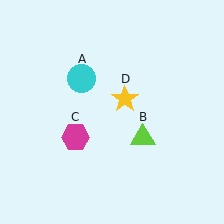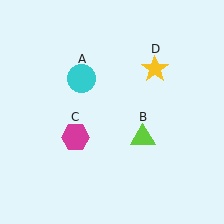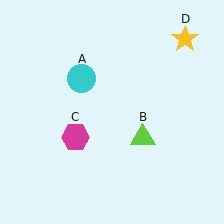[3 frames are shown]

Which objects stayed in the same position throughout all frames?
Cyan circle (object A) and lime triangle (object B) and magenta hexagon (object C) remained stationary.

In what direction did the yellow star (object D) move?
The yellow star (object D) moved up and to the right.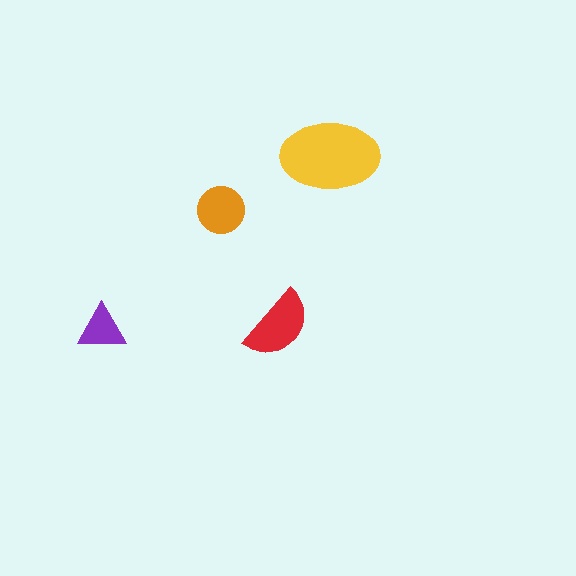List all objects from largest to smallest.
The yellow ellipse, the red semicircle, the orange circle, the purple triangle.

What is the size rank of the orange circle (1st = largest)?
3rd.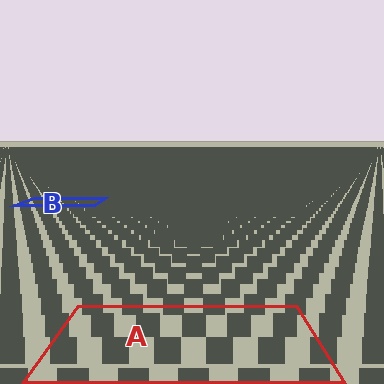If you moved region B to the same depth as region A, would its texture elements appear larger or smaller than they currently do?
They would appear larger. At a closer depth, the same texture elements are projected at a bigger on-screen size.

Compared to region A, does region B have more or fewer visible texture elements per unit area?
Region B has more texture elements per unit area — they are packed more densely because it is farther away.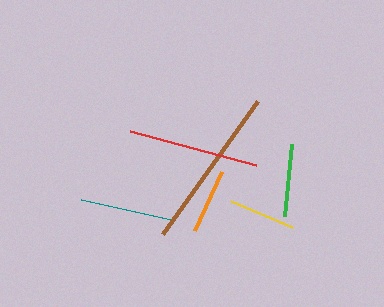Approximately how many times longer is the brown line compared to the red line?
The brown line is approximately 1.2 times the length of the red line.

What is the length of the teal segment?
The teal segment is approximately 92 pixels long.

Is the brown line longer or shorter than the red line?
The brown line is longer than the red line.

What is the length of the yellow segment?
The yellow segment is approximately 66 pixels long.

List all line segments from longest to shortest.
From longest to shortest: brown, red, teal, green, yellow, orange.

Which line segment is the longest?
The brown line is the longest at approximately 164 pixels.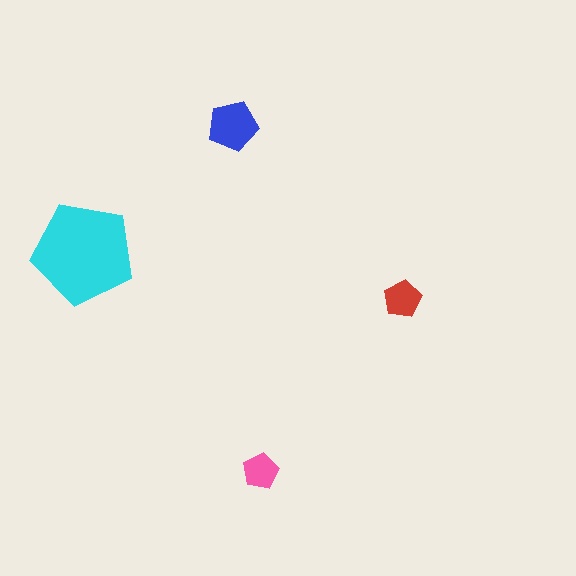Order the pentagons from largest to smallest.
the cyan one, the blue one, the red one, the pink one.